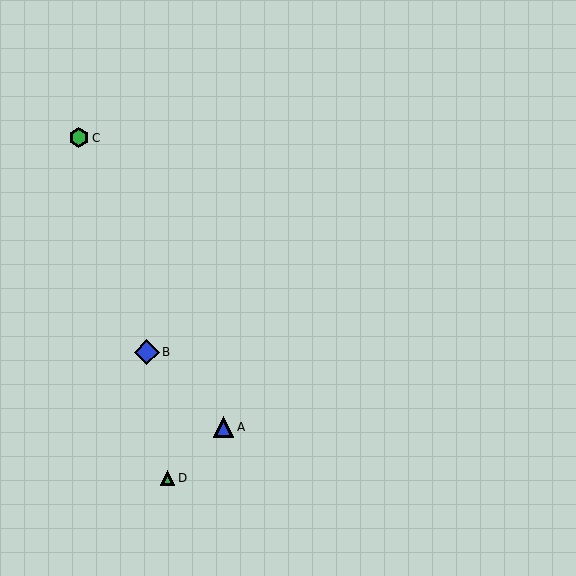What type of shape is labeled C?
Shape C is a green hexagon.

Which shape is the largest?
The blue diamond (labeled B) is the largest.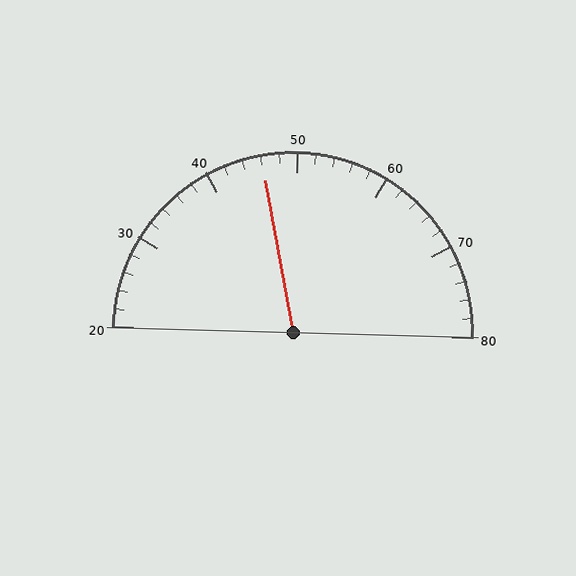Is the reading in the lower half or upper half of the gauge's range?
The reading is in the lower half of the range (20 to 80).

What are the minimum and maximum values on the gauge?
The gauge ranges from 20 to 80.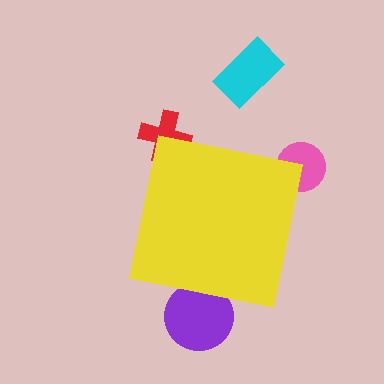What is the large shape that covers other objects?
A yellow square.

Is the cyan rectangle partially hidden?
No, the cyan rectangle is fully visible.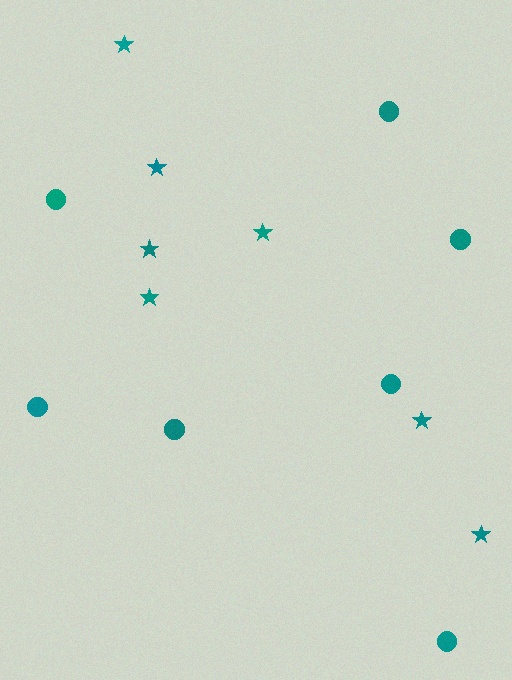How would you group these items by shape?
There are 2 groups: one group of circles (7) and one group of stars (7).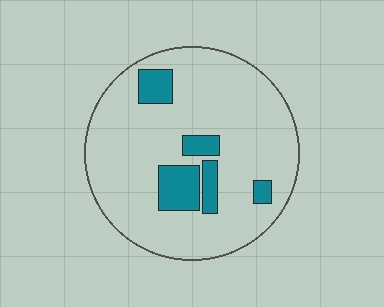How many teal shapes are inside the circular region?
5.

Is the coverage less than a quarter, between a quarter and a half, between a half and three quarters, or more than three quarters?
Less than a quarter.